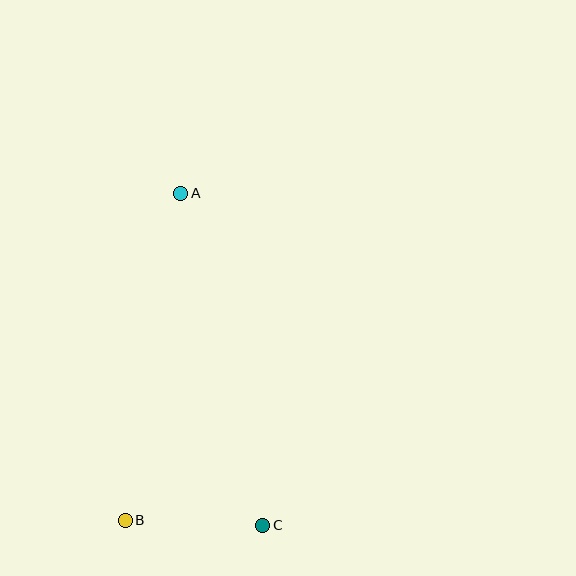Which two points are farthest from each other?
Points A and C are farthest from each other.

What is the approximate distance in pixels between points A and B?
The distance between A and B is approximately 332 pixels.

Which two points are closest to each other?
Points B and C are closest to each other.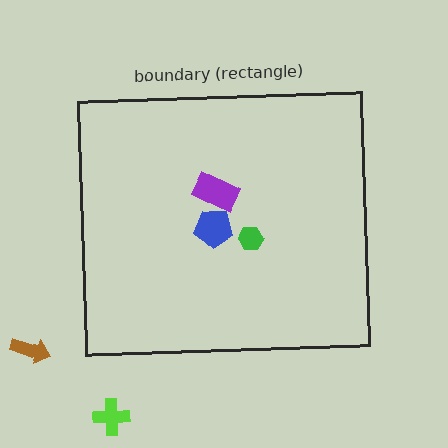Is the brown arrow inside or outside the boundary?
Outside.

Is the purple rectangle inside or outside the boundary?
Inside.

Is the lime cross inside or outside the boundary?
Outside.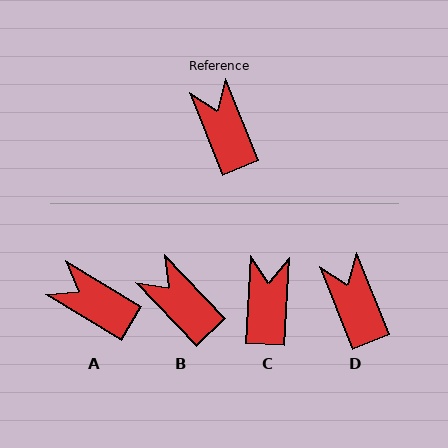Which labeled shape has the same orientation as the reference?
D.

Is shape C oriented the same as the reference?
No, it is off by about 25 degrees.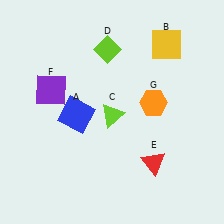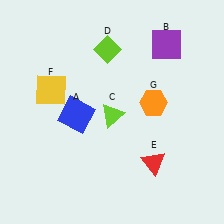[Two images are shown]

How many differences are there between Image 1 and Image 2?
There are 2 differences between the two images.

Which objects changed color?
B changed from yellow to purple. F changed from purple to yellow.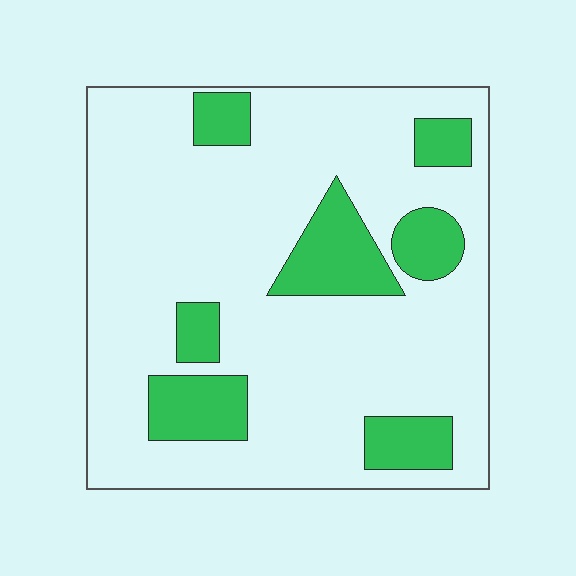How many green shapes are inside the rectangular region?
7.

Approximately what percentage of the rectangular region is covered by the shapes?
Approximately 20%.